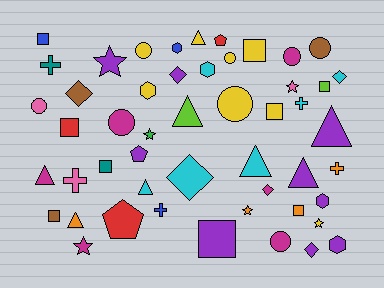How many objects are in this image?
There are 50 objects.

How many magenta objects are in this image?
There are 6 magenta objects.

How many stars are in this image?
There are 6 stars.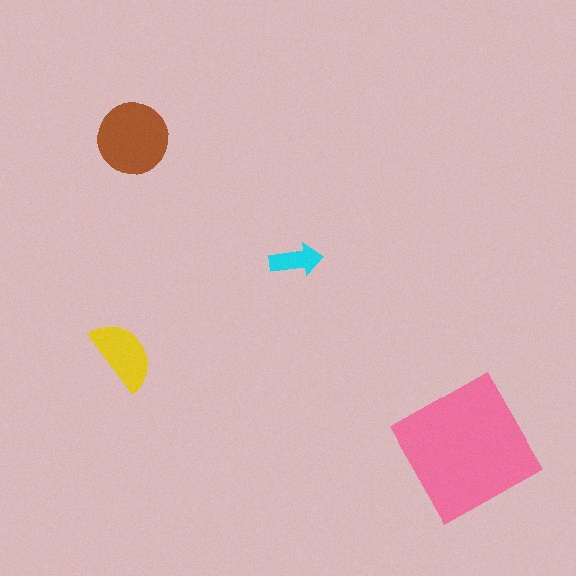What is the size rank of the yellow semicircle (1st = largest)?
3rd.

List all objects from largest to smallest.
The pink square, the brown circle, the yellow semicircle, the cyan arrow.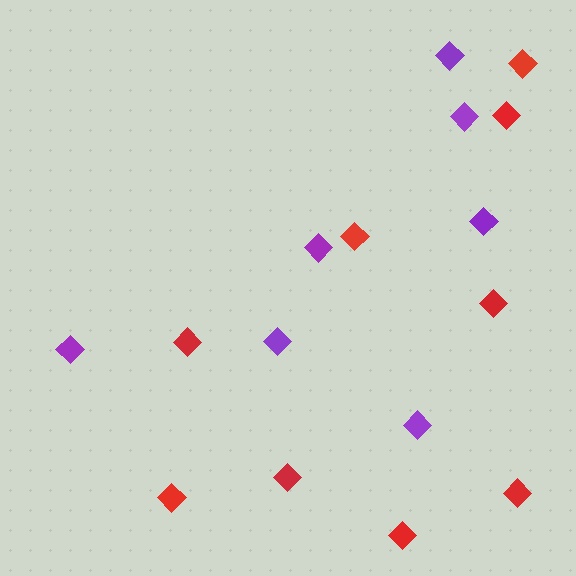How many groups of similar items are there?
There are 2 groups: one group of purple diamonds (7) and one group of red diamonds (9).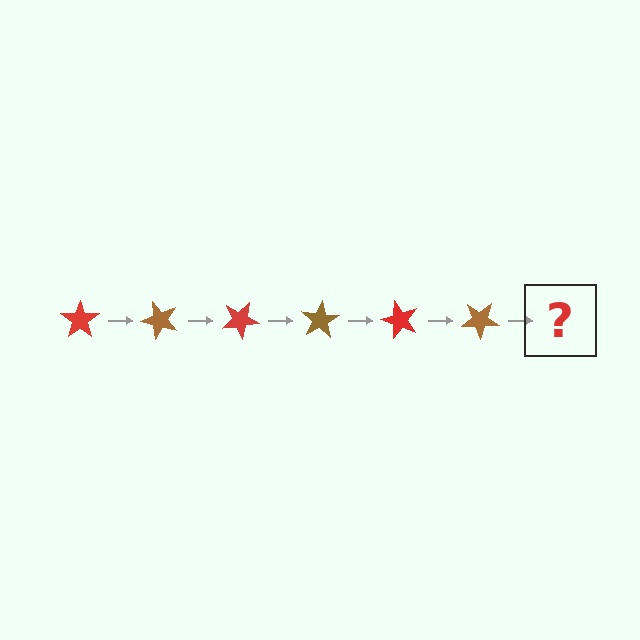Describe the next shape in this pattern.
It should be a red star, rotated 300 degrees from the start.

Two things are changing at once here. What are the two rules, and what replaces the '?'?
The two rules are that it rotates 50 degrees each step and the color cycles through red and brown. The '?' should be a red star, rotated 300 degrees from the start.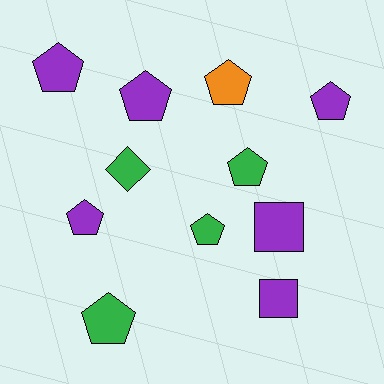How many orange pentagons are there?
There is 1 orange pentagon.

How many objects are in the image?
There are 11 objects.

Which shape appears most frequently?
Pentagon, with 8 objects.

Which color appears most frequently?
Purple, with 6 objects.